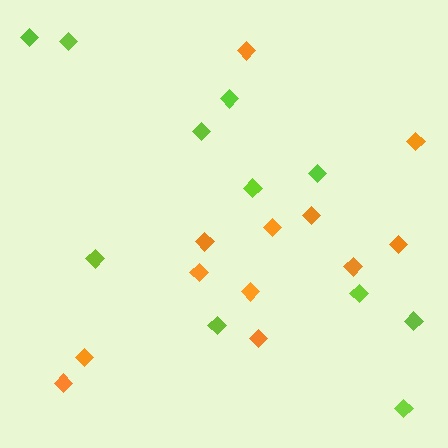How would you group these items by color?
There are 2 groups: one group of lime diamonds (11) and one group of orange diamonds (12).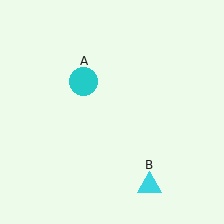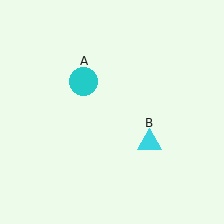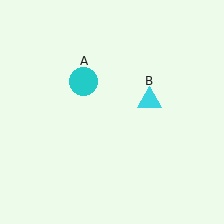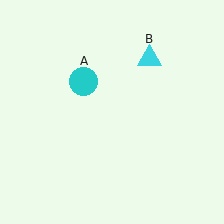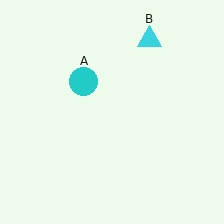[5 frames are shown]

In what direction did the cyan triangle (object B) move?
The cyan triangle (object B) moved up.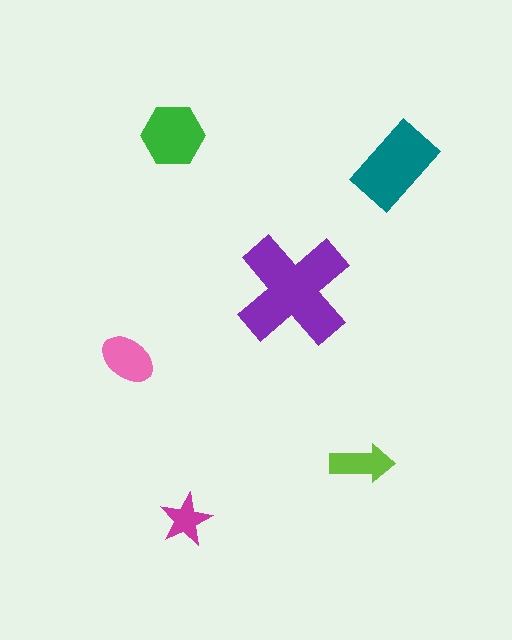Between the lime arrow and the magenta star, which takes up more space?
The lime arrow.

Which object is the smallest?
The magenta star.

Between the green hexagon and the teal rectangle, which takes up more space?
The teal rectangle.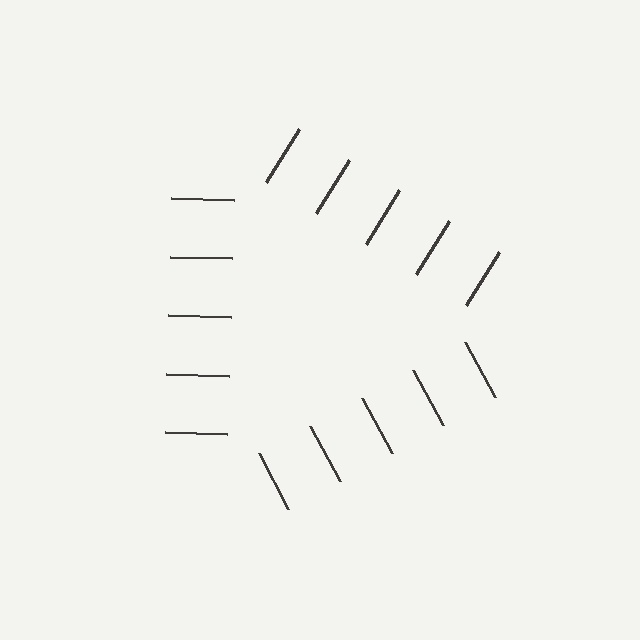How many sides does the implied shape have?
3 sides — the line-ends trace a triangle.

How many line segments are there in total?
15 — 5 along each of the 3 edges.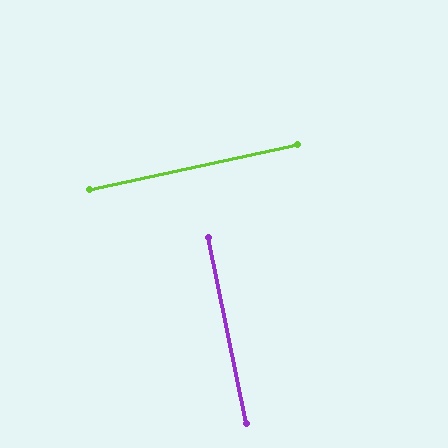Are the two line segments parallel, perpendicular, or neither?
Perpendicular — they meet at approximately 89°.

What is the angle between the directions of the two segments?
Approximately 89 degrees.